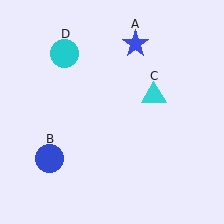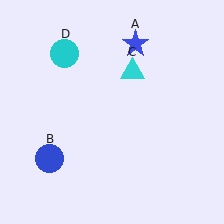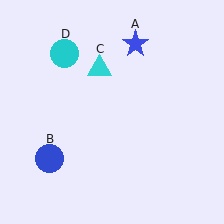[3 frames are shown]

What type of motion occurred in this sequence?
The cyan triangle (object C) rotated counterclockwise around the center of the scene.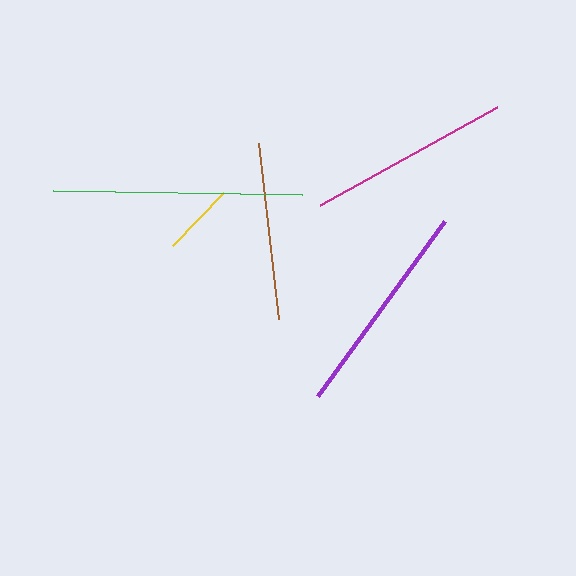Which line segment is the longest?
The green line is the longest at approximately 249 pixels.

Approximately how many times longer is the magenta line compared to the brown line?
The magenta line is approximately 1.1 times the length of the brown line.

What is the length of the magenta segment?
The magenta segment is approximately 203 pixels long.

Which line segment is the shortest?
The yellow line is the shortest at approximately 73 pixels.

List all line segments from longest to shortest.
From longest to shortest: green, purple, magenta, brown, yellow.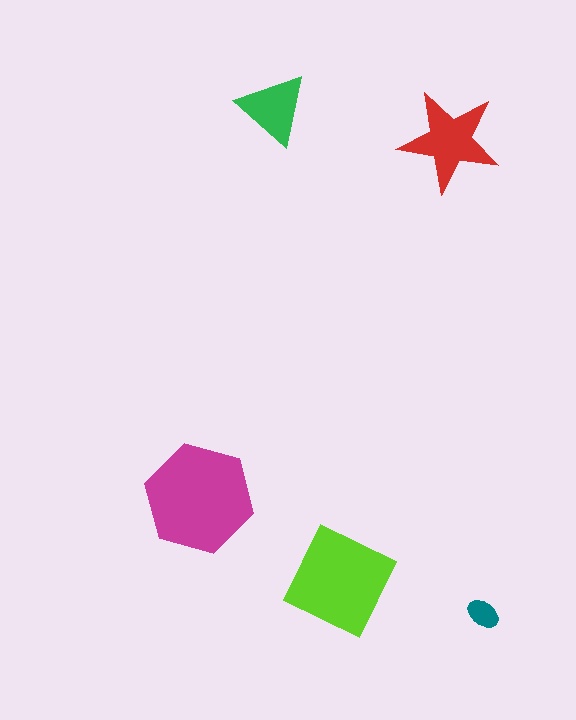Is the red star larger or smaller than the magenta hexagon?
Smaller.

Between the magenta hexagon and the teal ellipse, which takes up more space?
The magenta hexagon.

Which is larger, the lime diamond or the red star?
The lime diamond.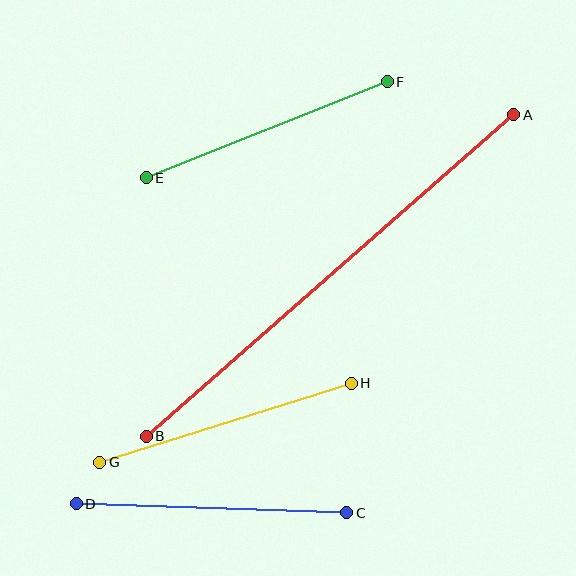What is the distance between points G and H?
The distance is approximately 264 pixels.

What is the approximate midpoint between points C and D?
The midpoint is at approximately (211, 508) pixels.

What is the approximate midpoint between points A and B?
The midpoint is at approximately (330, 275) pixels.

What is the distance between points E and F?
The distance is approximately 260 pixels.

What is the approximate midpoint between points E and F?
The midpoint is at approximately (267, 130) pixels.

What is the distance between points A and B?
The distance is approximately 488 pixels.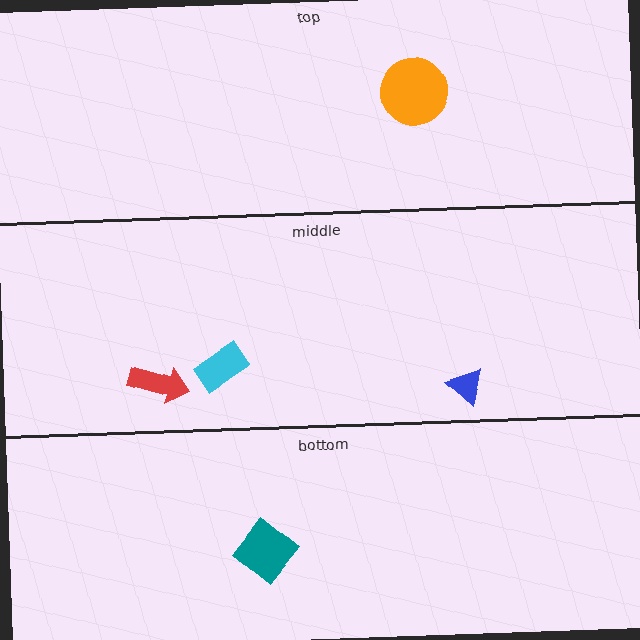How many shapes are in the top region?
1.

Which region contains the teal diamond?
The bottom region.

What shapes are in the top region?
The orange circle.